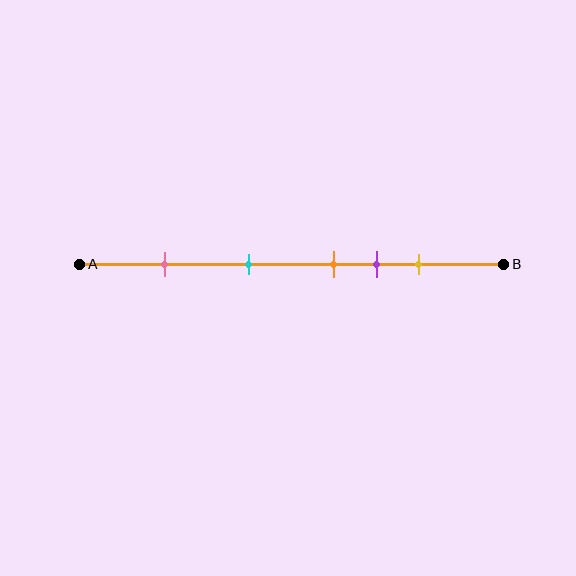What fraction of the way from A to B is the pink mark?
The pink mark is approximately 20% (0.2) of the way from A to B.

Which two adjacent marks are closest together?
The orange and purple marks are the closest adjacent pair.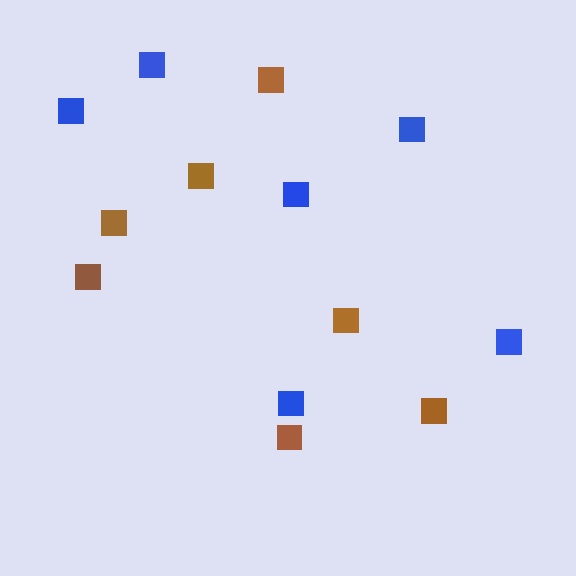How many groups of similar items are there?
There are 2 groups: one group of blue squares (6) and one group of brown squares (7).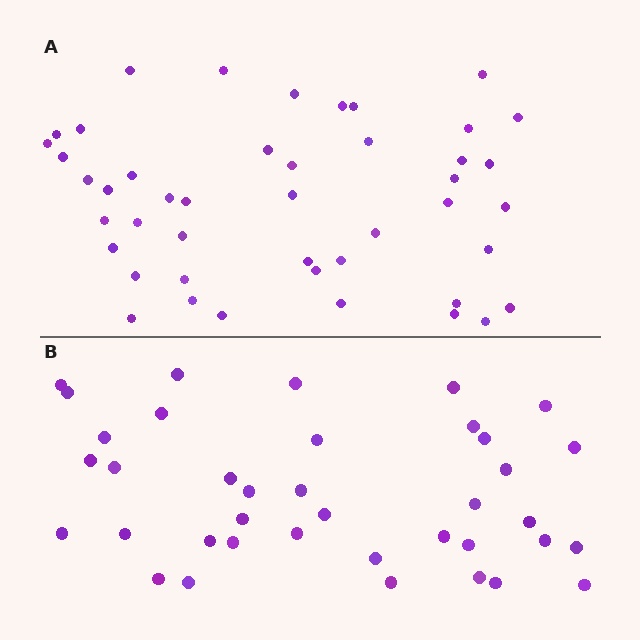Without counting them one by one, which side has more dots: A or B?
Region A (the top region) has more dots.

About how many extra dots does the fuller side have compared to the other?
Region A has roughly 8 or so more dots than region B.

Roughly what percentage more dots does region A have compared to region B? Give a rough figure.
About 20% more.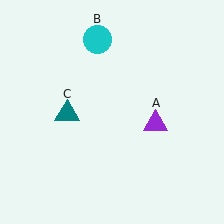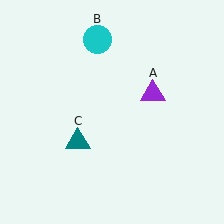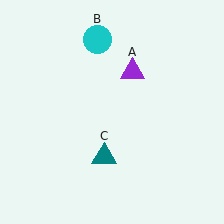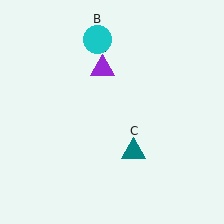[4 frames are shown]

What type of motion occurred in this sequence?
The purple triangle (object A), teal triangle (object C) rotated counterclockwise around the center of the scene.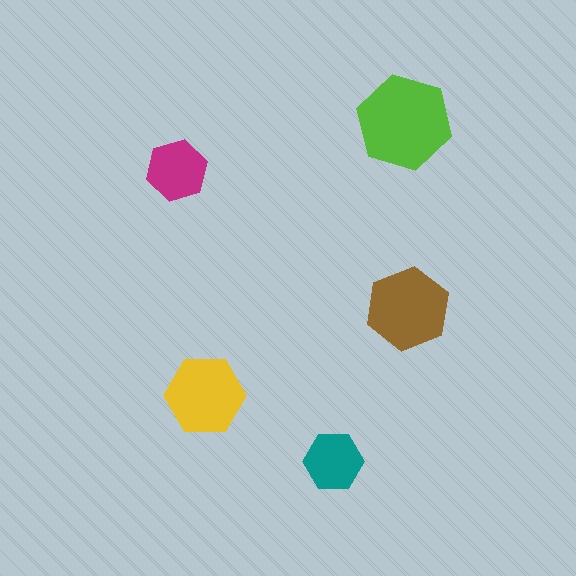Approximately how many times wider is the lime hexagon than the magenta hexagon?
About 1.5 times wider.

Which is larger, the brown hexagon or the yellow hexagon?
The brown one.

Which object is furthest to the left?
The magenta hexagon is leftmost.